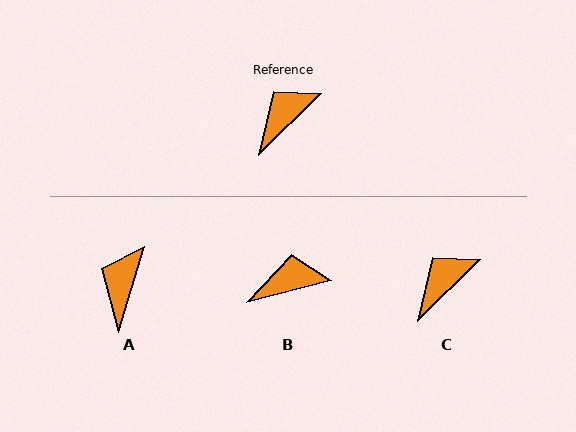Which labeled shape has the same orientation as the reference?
C.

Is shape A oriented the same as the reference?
No, it is off by about 28 degrees.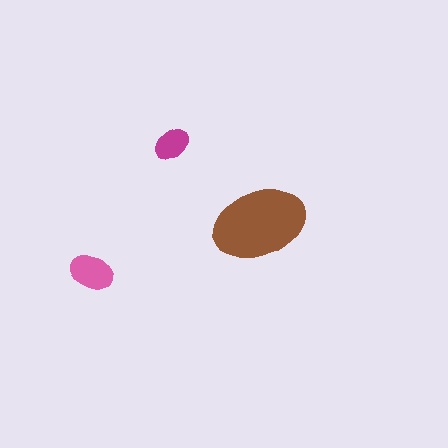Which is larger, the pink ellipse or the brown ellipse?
The brown one.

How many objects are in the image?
There are 3 objects in the image.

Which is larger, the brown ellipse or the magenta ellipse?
The brown one.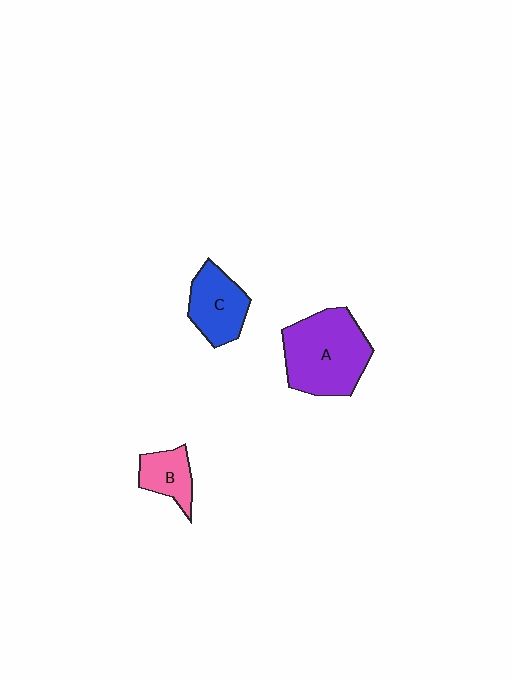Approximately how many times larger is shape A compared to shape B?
Approximately 2.5 times.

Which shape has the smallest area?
Shape B (pink).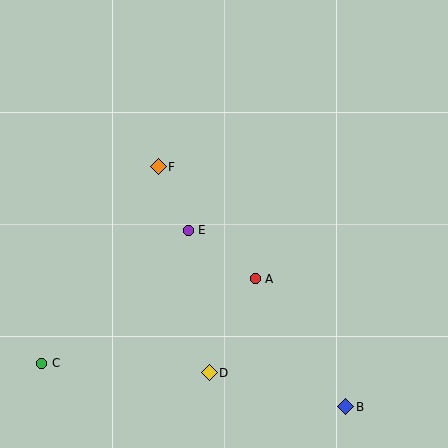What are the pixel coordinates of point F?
Point F is at (158, 167).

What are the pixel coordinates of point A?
Point A is at (255, 279).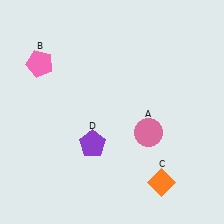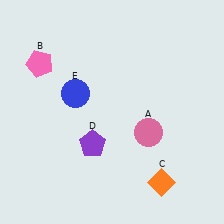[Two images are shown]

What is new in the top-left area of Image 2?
A blue circle (E) was added in the top-left area of Image 2.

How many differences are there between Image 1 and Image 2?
There is 1 difference between the two images.